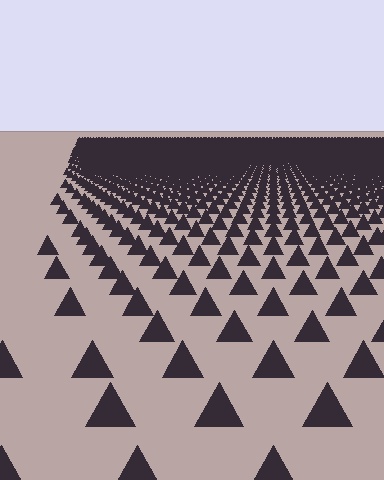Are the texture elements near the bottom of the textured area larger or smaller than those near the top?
Larger. Near the bottom, elements are closer to the viewer and appear at a bigger on-screen size.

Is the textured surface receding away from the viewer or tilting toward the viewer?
The surface is receding away from the viewer. Texture elements get smaller and denser toward the top.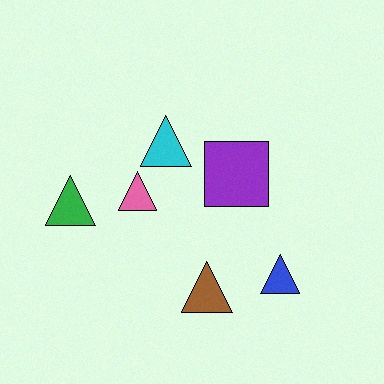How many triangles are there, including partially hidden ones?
There are 5 triangles.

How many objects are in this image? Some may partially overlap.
There are 6 objects.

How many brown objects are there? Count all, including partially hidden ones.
There is 1 brown object.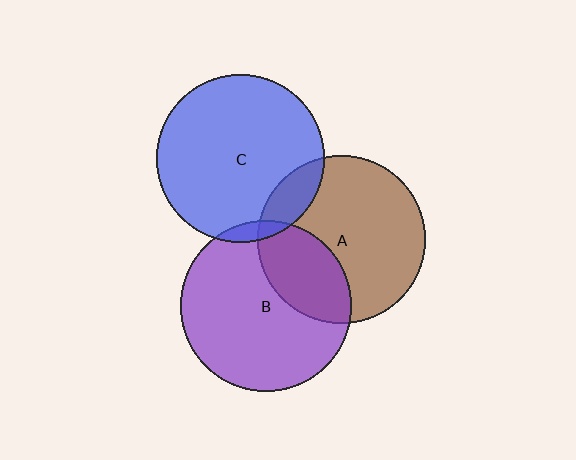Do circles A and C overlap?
Yes.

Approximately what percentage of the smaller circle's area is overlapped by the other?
Approximately 15%.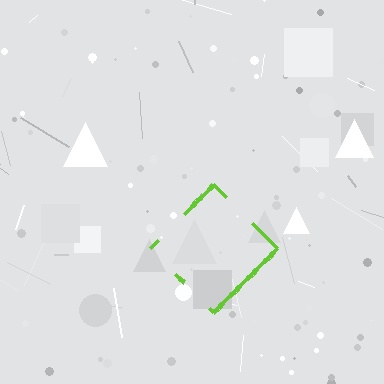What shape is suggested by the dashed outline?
The dashed outline suggests a diamond.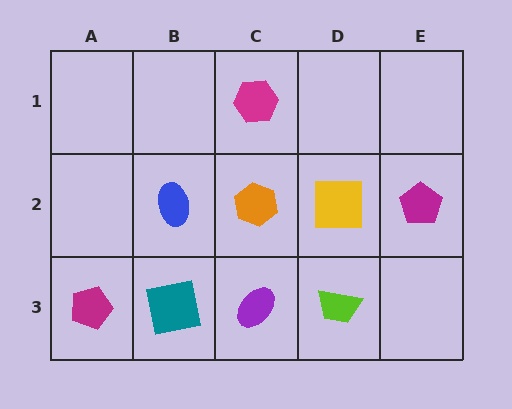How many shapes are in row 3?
4 shapes.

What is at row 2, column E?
A magenta pentagon.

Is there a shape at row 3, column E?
No, that cell is empty.